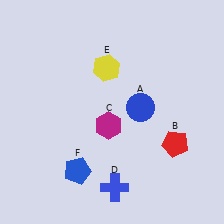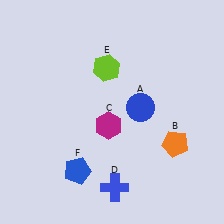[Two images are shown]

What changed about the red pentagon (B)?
In Image 1, B is red. In Image 2, it changed to orange.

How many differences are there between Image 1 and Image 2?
There are 2 differences between the two images.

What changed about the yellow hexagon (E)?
In Image 1, E is yellow. In Image 2, it changed to lime.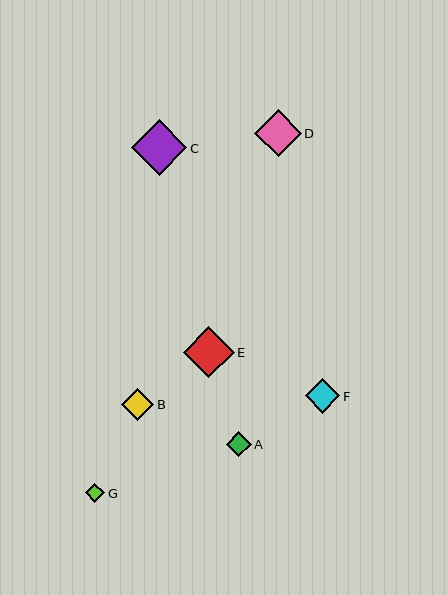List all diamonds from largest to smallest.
From largest to smallest: C, E, D, F, B, A, G.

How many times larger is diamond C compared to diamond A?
Diamond C is approximately 2.2 times the size of diamond A.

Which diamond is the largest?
Diamond C is the largest with a size of approximately 56 pixels.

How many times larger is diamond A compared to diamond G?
Diamond A is approximately 1.3 times the size of diamond G.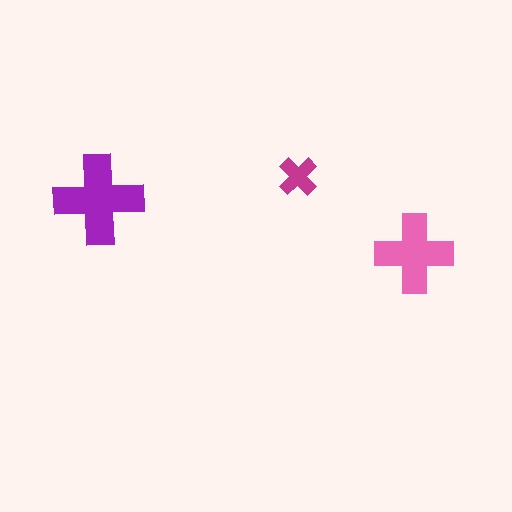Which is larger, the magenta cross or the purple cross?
The purple one.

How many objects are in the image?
There are 3 objects in the image.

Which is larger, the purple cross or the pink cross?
The purple one.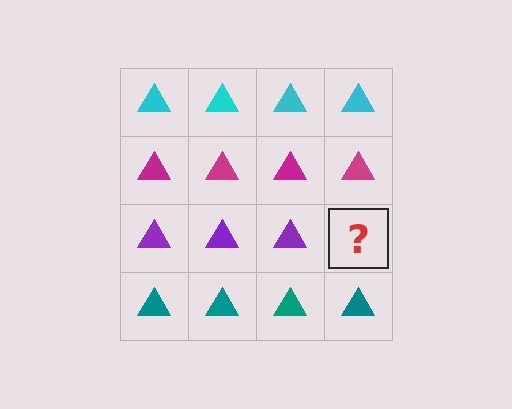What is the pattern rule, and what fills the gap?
The rule is that each row has a consistent color. The gap should be filled with a purple triangle.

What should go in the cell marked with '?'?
The missing cell should contain a purple triangle.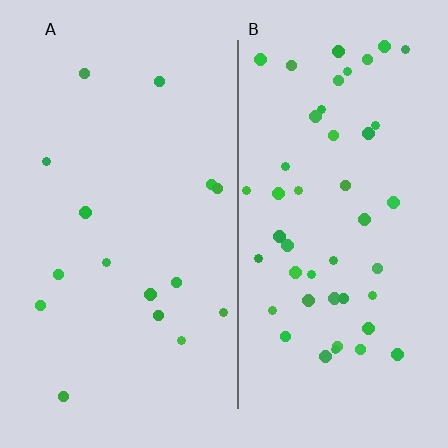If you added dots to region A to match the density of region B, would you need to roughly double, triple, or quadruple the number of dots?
Approximately triple.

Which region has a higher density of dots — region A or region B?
B (the right).